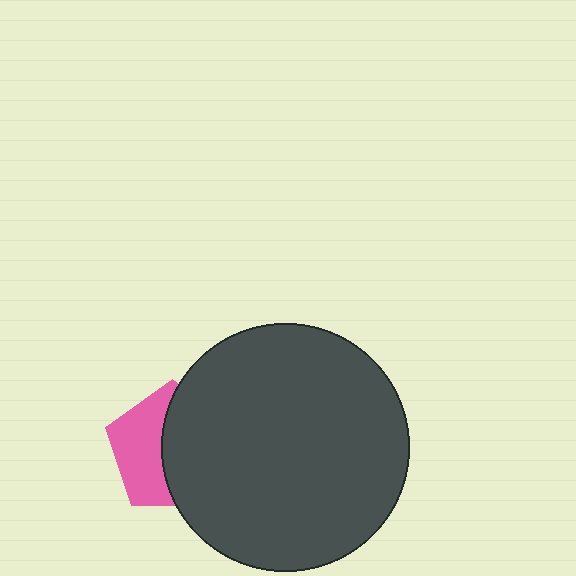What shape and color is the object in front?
The object in front is a dark gray circle.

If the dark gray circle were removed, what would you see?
You would see the complete pink pentagon.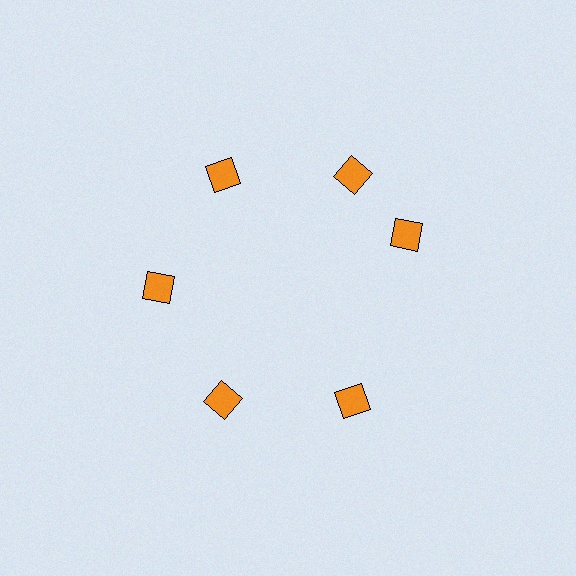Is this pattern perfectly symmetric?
No. The 6 orange diamonds are arranged in a ring, but one element near the 3 o'clock position is rotated out of alignment along the ring, breaking the 6-fold rotational symmetry.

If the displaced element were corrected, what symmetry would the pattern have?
It would have 6-fold rotational symmetry — the pattern would map onto itself every 60 degrees.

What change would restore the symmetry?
The symmetry would be restored by rotating it back into even spacing with its neighbors so that all 6 diamonds sit at equal angles and equal distance from the center.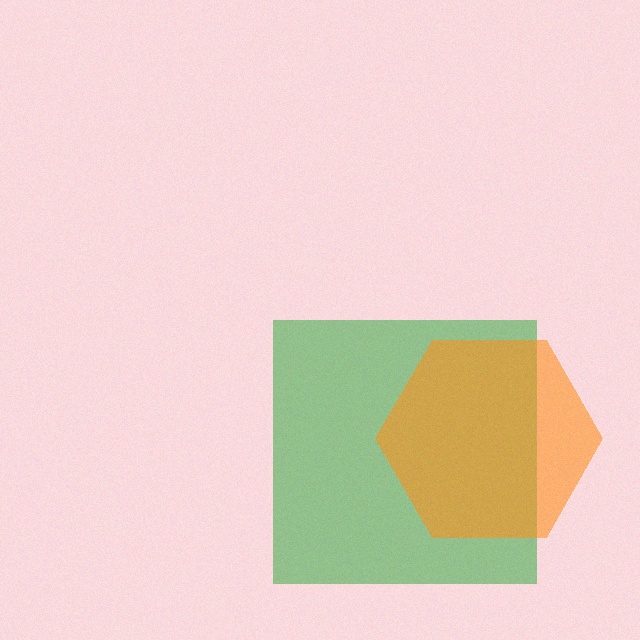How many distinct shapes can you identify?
There are 2 distinct shapes: a green square, an orange hexagon.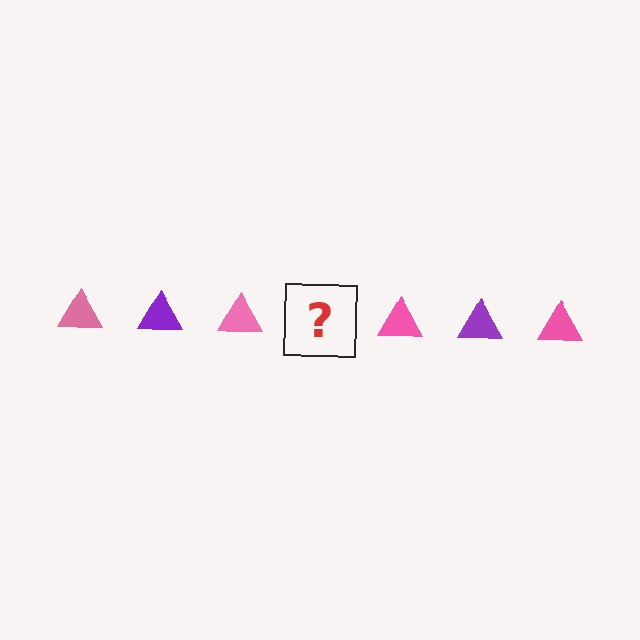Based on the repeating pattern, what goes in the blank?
The blank should be a purple triangle.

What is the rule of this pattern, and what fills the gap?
The rule is that the pattern cycles through pink, purple triangles. The gap should be filled with a purple triangle.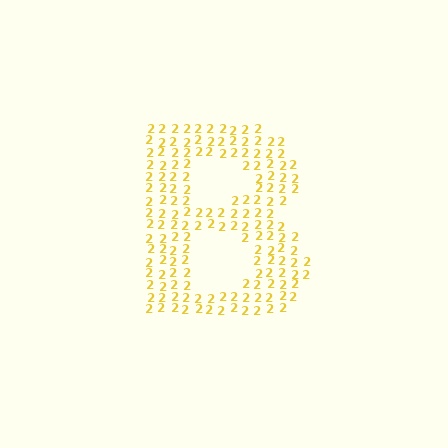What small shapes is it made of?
It is made of small digit 2's.